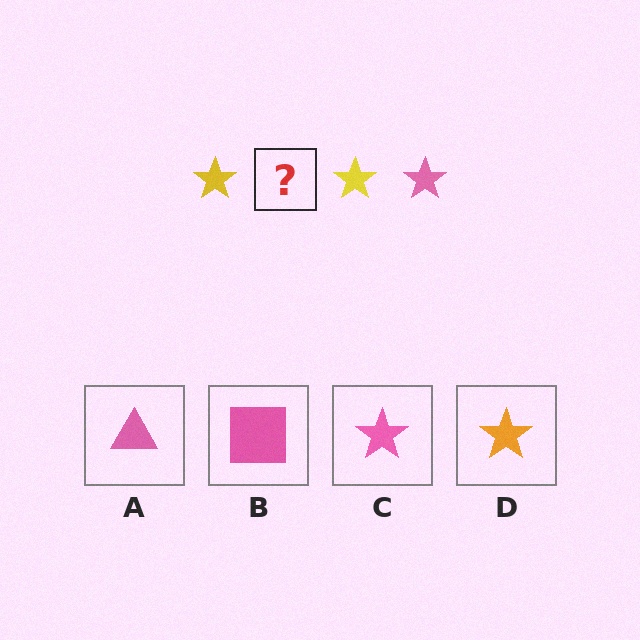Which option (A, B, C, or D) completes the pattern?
C.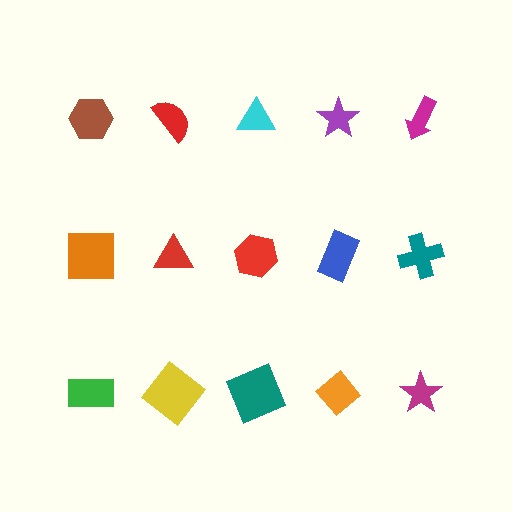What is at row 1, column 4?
A purple star.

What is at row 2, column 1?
An orange square.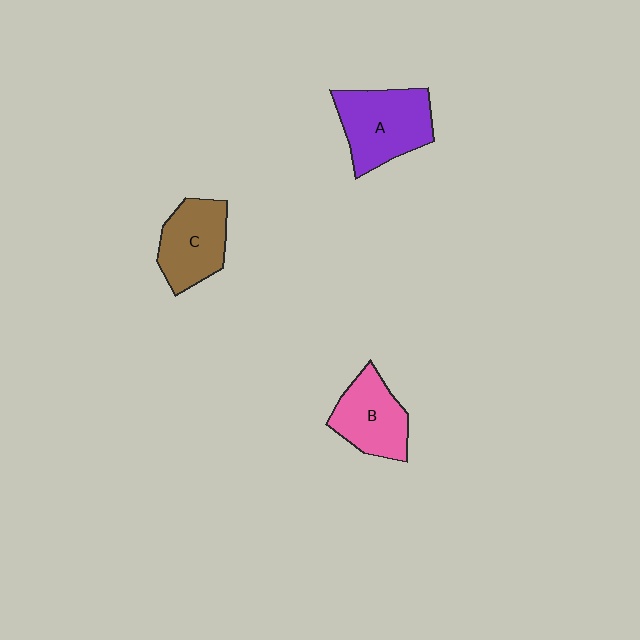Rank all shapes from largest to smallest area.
From largest to smallest: A (purple), C (brown), B (pink).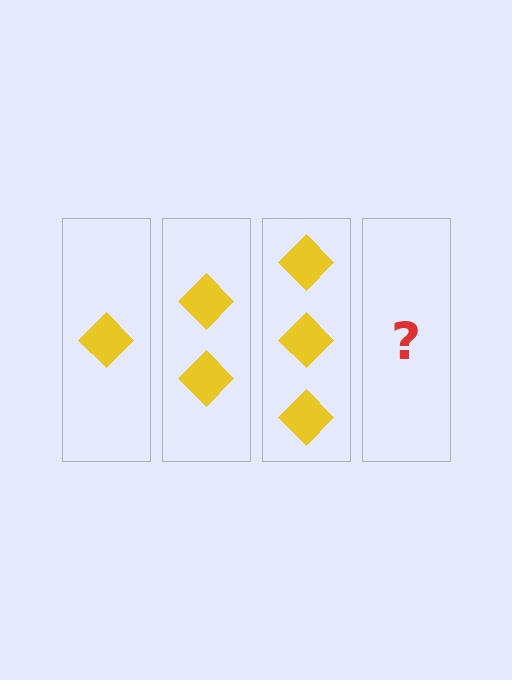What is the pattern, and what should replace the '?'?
The pattern is that each step adds one more diamond. The '?' should be 4 diamonds.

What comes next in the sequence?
The next element should be 4 diamonds.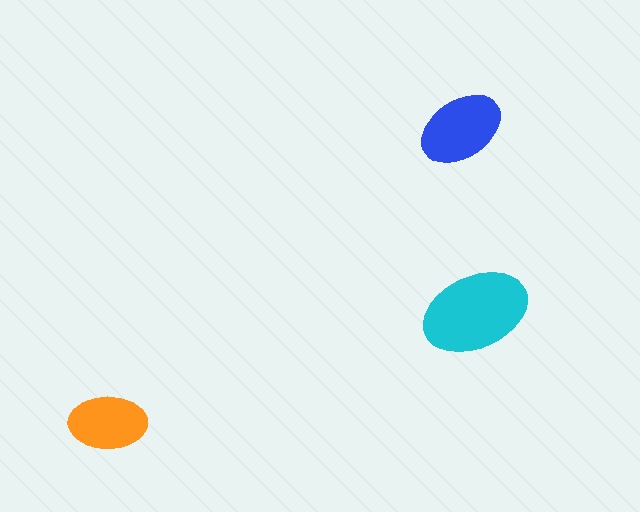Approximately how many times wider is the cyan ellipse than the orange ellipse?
About 1.5 times wider.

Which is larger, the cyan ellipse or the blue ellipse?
The cyan one.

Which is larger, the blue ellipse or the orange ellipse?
The blue one.